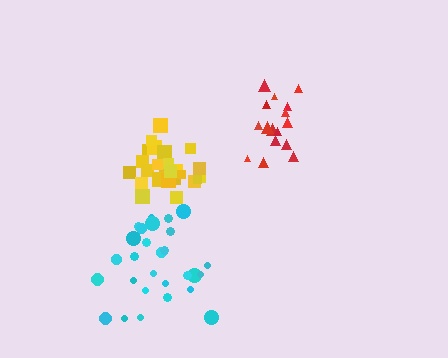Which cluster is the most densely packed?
Yellow.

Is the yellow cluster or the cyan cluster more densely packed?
Yellow.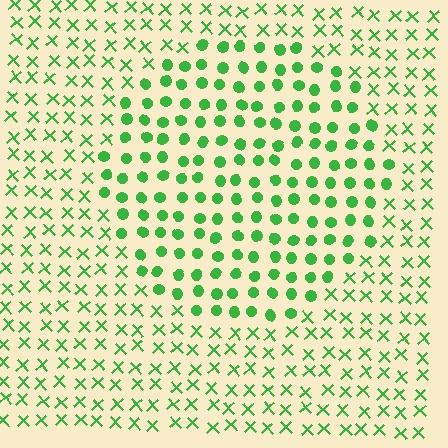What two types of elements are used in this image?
The image uses circles inside the circle region and X marks outside it.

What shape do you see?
I see a circle.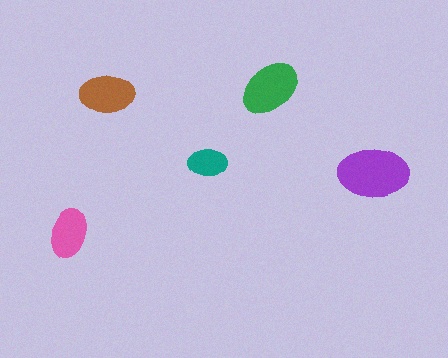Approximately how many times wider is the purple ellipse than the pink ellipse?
About 1.5 times wider.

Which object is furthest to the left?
The pink ellipse is leftmost.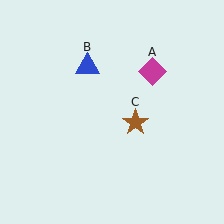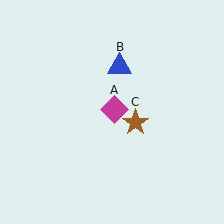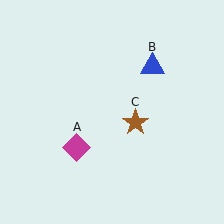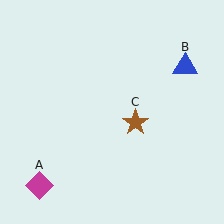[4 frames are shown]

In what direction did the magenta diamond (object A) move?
The magenta diamond (object A) moved down and to the left.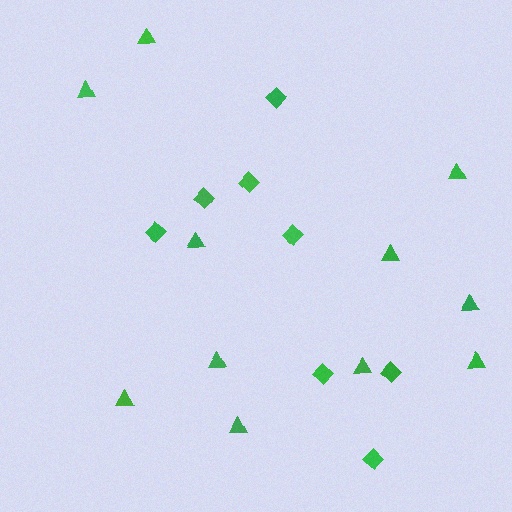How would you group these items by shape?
There are 2 groups: one group of diamonds (8) and one group of triangles (11).